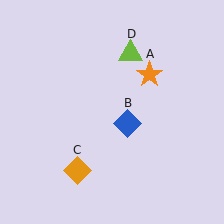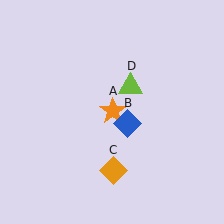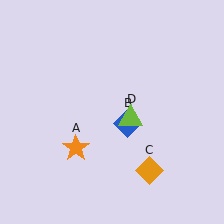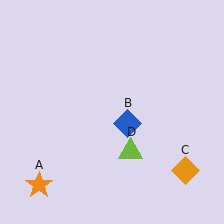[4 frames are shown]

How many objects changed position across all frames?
3 objects changed position: orange star (object A), orange diamond (object C), lime triangle (object D).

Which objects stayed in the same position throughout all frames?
Blue diamond (object B) remained stationary.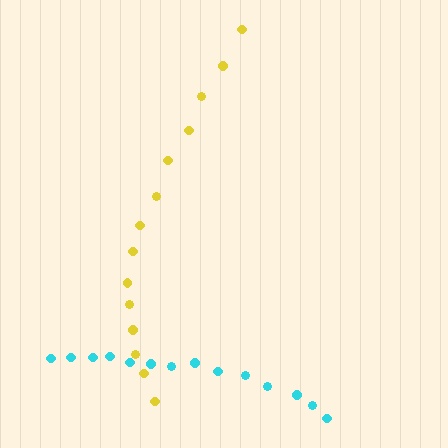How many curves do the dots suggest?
There are 2 distinct paths.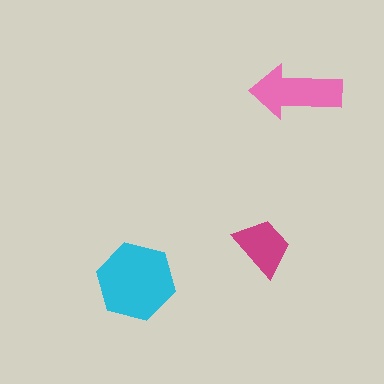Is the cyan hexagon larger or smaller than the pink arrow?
Larger.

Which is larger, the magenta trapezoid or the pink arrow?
The pink arrow.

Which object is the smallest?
The magenta trapezoid.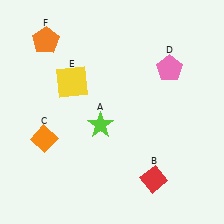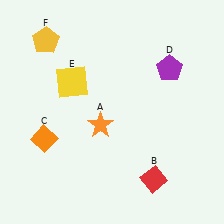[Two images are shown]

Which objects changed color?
A changed from lime to orange. D changed from pink to purple. F changed from orange to yellow.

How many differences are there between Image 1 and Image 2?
There are 3 differences between the two images.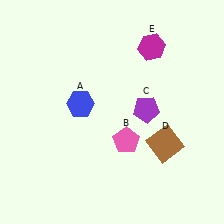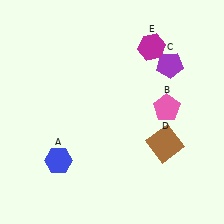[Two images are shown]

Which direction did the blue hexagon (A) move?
The blue hexagon (A) moved down.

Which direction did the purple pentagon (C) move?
The purple pentagon (C) moved up.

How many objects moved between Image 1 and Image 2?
3 objects moved between the two images.